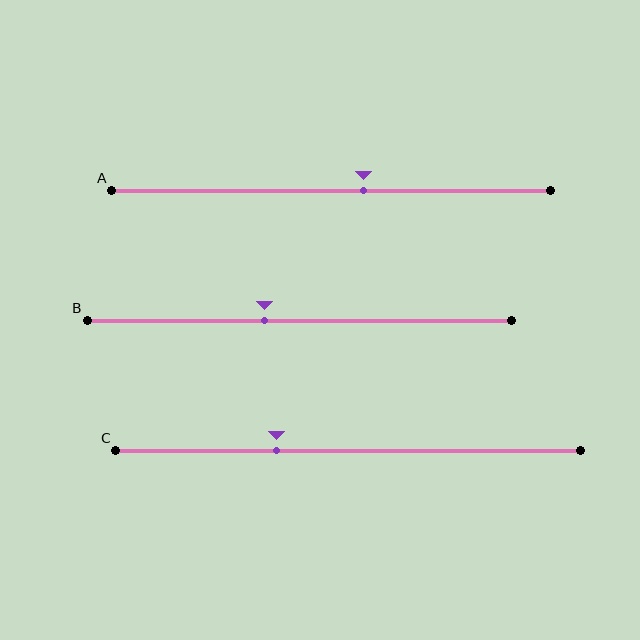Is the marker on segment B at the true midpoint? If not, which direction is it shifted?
No, the marker on segment B is shifted to the left by about 8% of the segment length.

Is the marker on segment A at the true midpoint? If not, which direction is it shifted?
No, the marker on segment A is shifted to the right by about 7% of the segment length.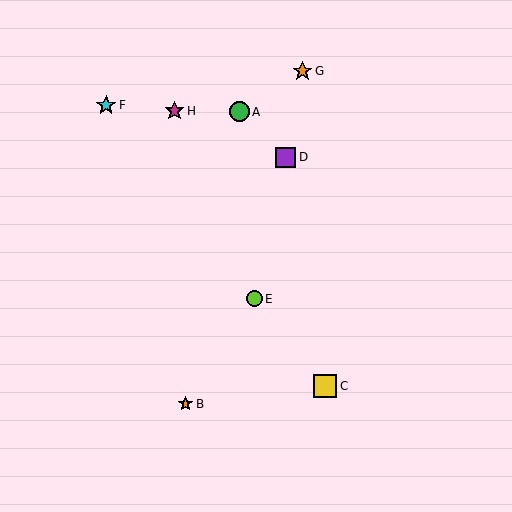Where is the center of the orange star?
The center of the orange star is at (185, 404).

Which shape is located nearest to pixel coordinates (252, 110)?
The green circle (labeled A) at (240, 112) is nearest to that location.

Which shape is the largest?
The yellow square (labeled C) is the largest.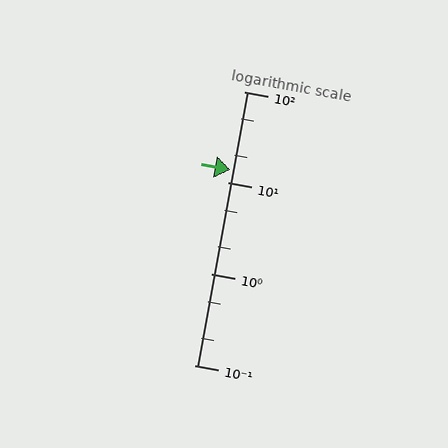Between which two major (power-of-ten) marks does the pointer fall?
The pointer is between 10 and 100.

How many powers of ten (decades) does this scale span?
The scale spans 3 decades, from 0.1 to 100.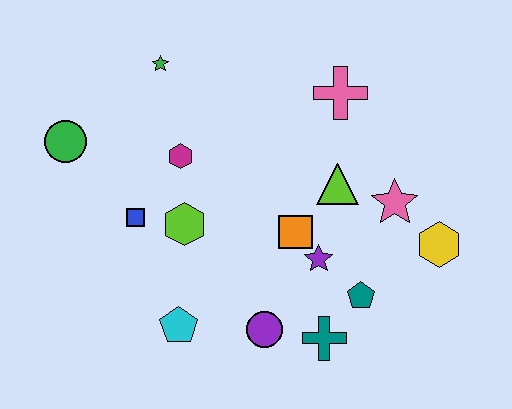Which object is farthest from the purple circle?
The green star is farthest from the purple circle.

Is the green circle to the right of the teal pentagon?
No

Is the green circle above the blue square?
Yes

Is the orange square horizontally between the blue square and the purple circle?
No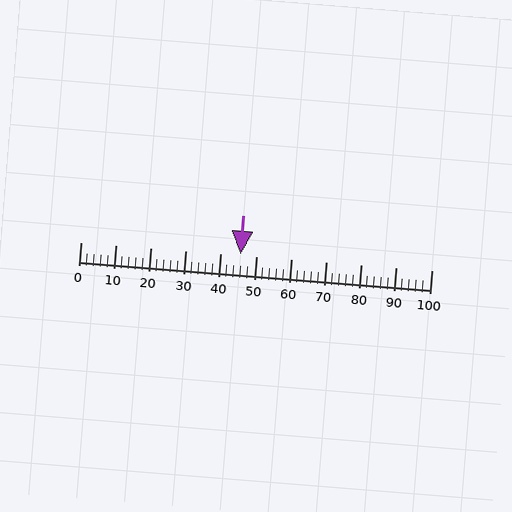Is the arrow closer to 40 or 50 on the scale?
The arrow is closer to 50.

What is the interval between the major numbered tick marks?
The major tick marks are spaced 10 units apart.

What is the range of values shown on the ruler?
The ruler shows values from 0 to 100.